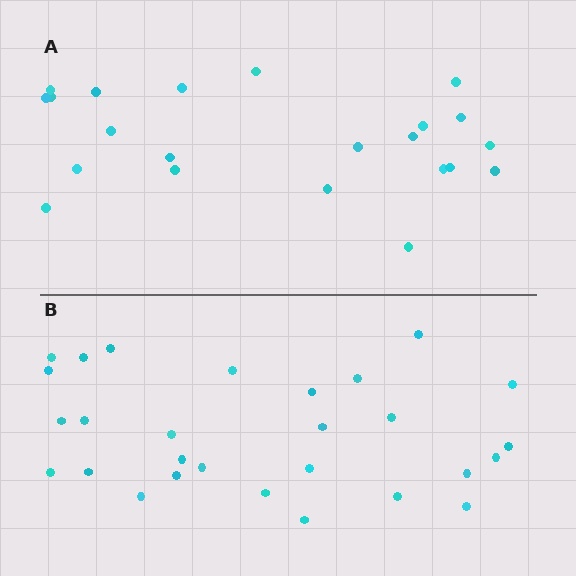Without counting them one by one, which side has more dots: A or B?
Region B (the bottom region) has more dots.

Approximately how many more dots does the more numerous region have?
Region B has about 6 more dots than region A.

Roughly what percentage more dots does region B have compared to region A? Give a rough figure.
About 25% more.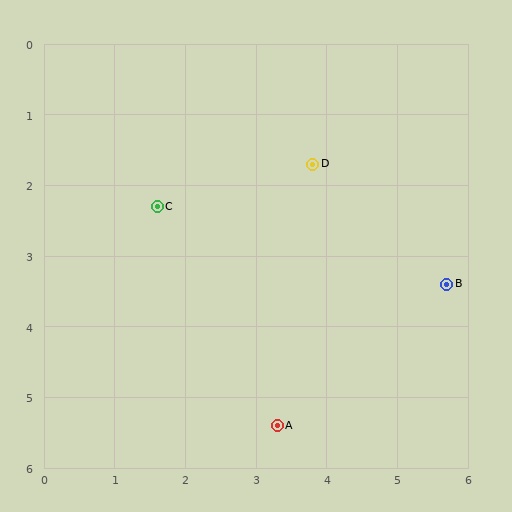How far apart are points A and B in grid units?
Points A and B are about 3.1 grid units apart.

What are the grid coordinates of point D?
Point D is at approximately (3.8, 1.7).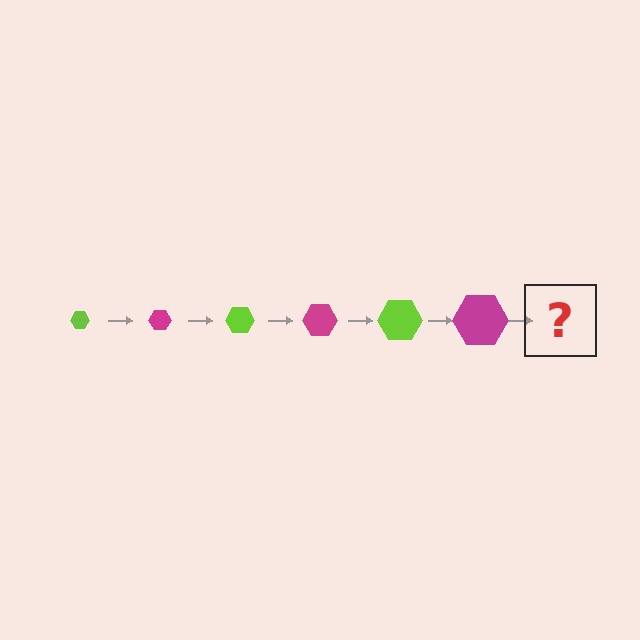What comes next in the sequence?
The next element should be a lime hexagon, larger than the previous one.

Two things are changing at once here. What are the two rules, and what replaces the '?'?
The two rules are that the hexagon grows larger each step and the color cycles through lime and magenta. The '?' should be a lime hexagon, larger than the previous one.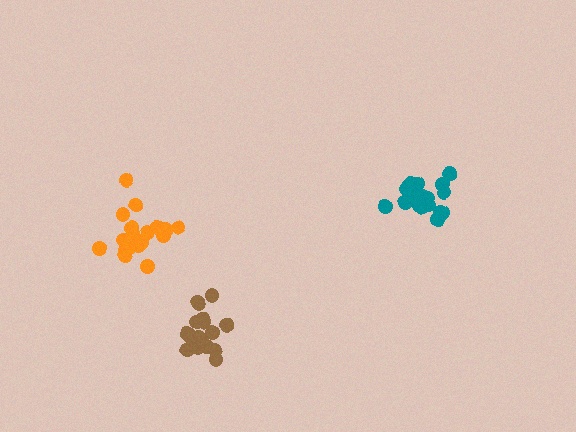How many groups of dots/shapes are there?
There are 3 groups.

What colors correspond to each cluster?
The clusters are colored: brown, teal, orange.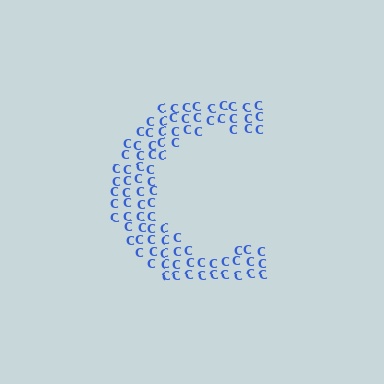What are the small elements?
The small elements are letter C's.